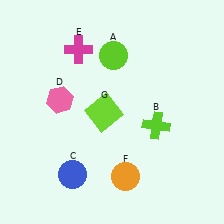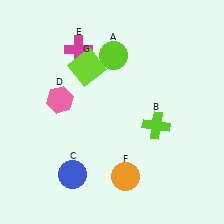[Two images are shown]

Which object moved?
The lime square (G) moved up.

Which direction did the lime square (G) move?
The lime square (G) moved up.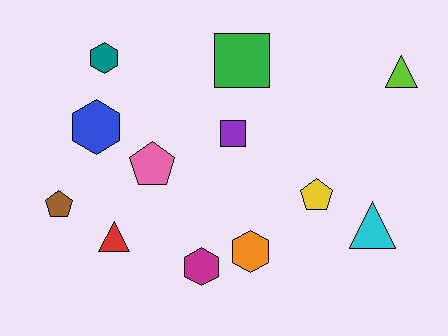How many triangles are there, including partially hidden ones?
There are 3 triangles.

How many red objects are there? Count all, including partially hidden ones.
There is 1 red object.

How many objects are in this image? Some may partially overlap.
There are 12 objects.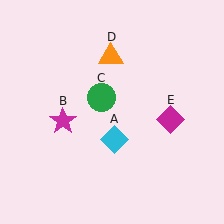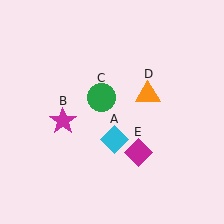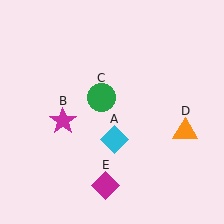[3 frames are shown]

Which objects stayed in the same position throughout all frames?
Cyan diamond (object A) and magenta star (object B) and green circle (object C) remained stationary.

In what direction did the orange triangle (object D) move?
The orange triangle (object D) moved down and to the right.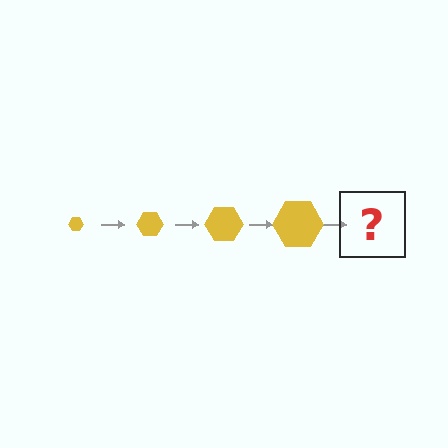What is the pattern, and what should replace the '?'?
The pattern is that the hexagon gets progressively larger each step. The '?' should be a yellow hexagon, larger than the previous one.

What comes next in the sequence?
The next element should be a yellow hexagon, larger than the previous one.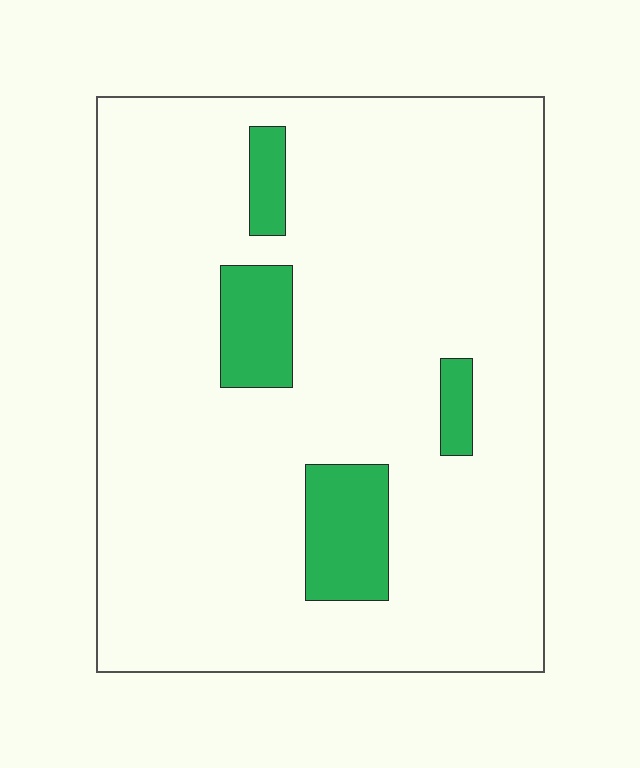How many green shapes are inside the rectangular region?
4.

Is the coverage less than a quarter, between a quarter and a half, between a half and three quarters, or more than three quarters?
Less than a quarter.